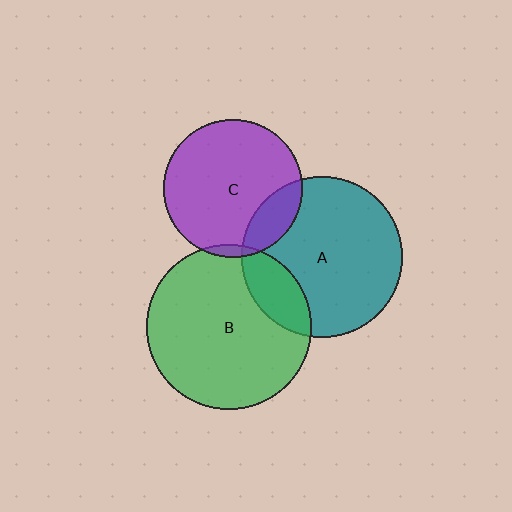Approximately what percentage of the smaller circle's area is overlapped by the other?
Approximately 20%.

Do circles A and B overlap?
Yes.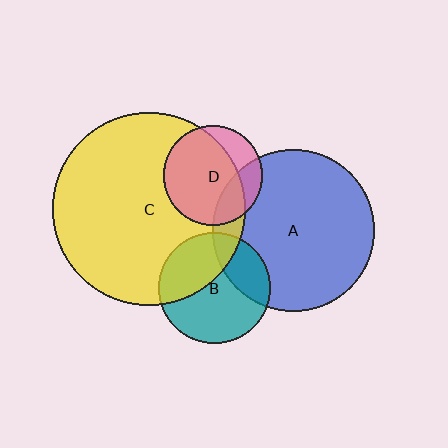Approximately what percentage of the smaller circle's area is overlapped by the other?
Approximately 75%.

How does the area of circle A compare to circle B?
Approximately 2.1 times.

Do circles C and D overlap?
Yes.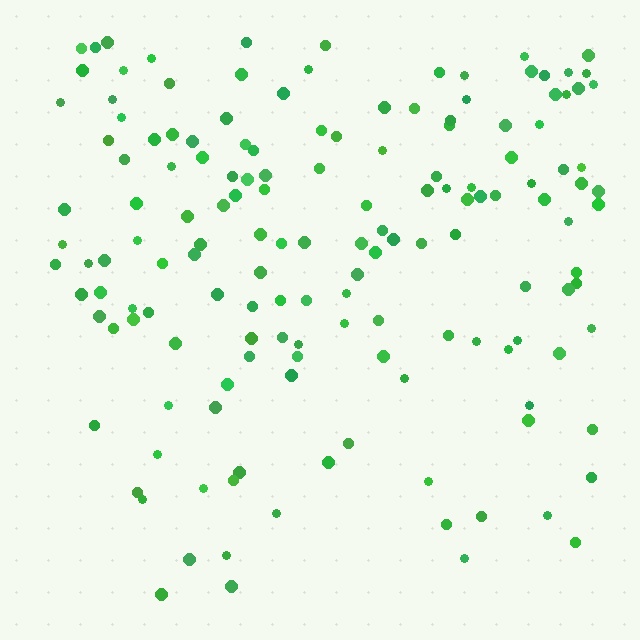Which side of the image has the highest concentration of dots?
The top.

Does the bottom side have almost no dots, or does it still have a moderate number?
Still a moderate number, just noticeably fewer than the top.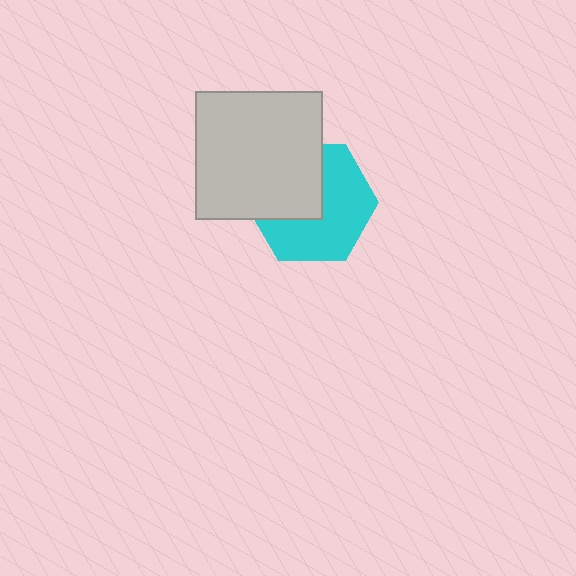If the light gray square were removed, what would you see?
You would see the complete cyan hexagon.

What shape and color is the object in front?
The object in front is a light gray square.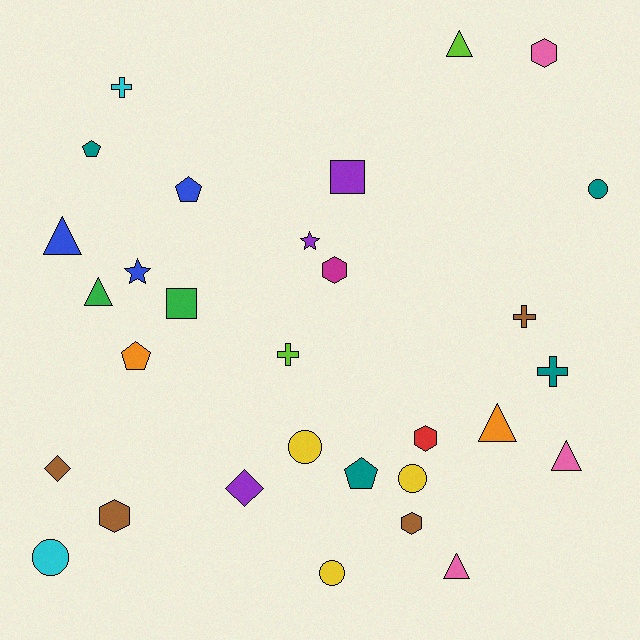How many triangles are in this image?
There are 6 triangles.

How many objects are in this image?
There are 30 objects.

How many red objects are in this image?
There is 1 red object.